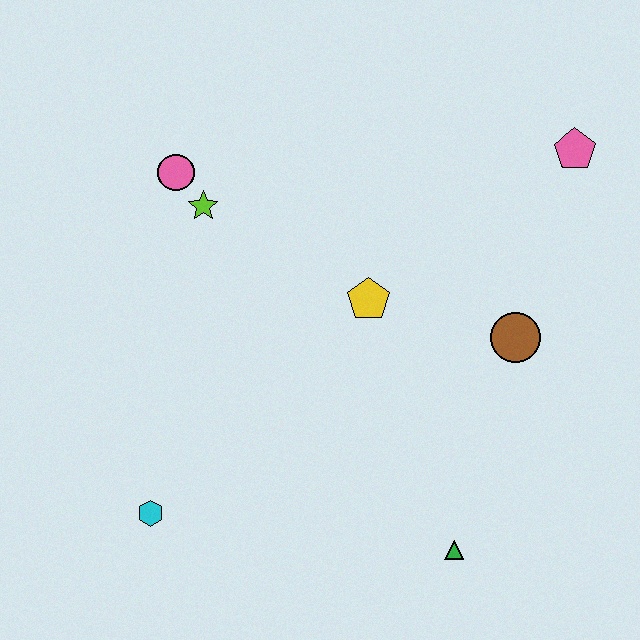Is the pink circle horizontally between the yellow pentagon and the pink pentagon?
No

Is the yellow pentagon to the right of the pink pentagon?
No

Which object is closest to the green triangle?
The brown circle is closest to the green triangle.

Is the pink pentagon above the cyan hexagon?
Yes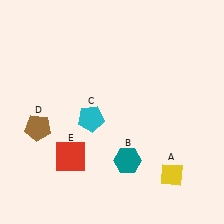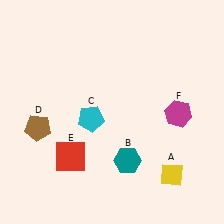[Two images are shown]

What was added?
A magenta hexagon (F) was added in Image 2.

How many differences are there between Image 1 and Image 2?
There is 1 difference between the two images.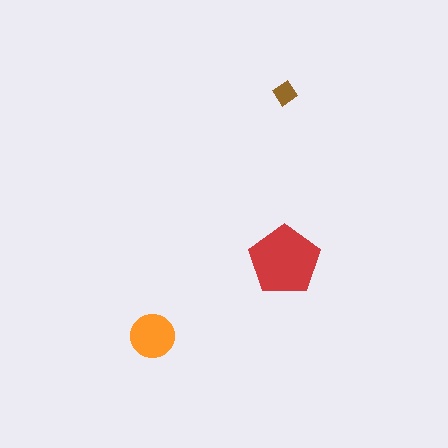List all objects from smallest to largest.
The brown diamond, the orange circle, the red pentagon.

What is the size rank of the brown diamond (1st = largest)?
3rd.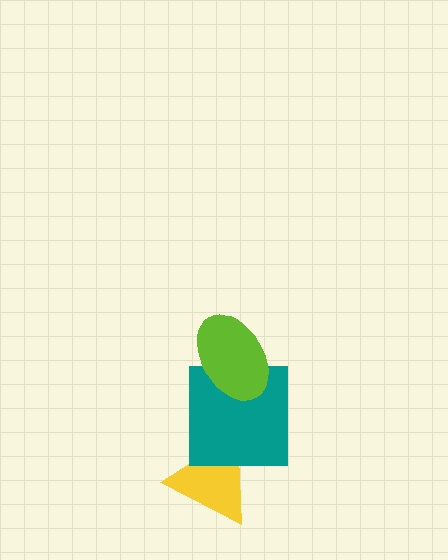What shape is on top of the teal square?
The lime ellipse is on top of the teal square.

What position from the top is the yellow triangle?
The yellow triangle is 3rd from the top.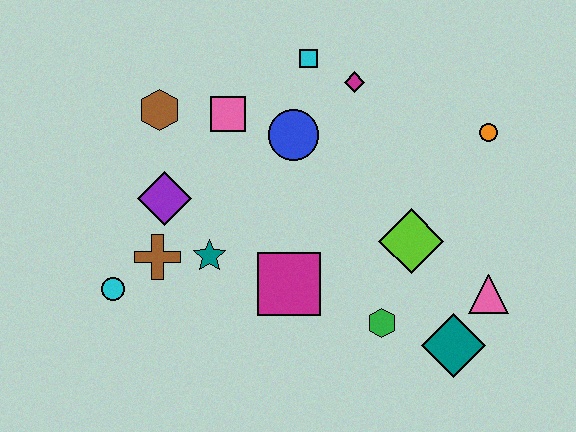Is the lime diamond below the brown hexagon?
Yes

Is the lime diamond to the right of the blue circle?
Yes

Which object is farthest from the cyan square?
The teal diamond is farthest from the cyan square.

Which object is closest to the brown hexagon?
The pink square is closest to the brown hexagon.